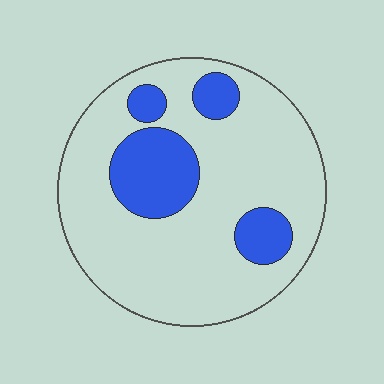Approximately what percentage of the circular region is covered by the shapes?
Approximately 20%.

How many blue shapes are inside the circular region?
4.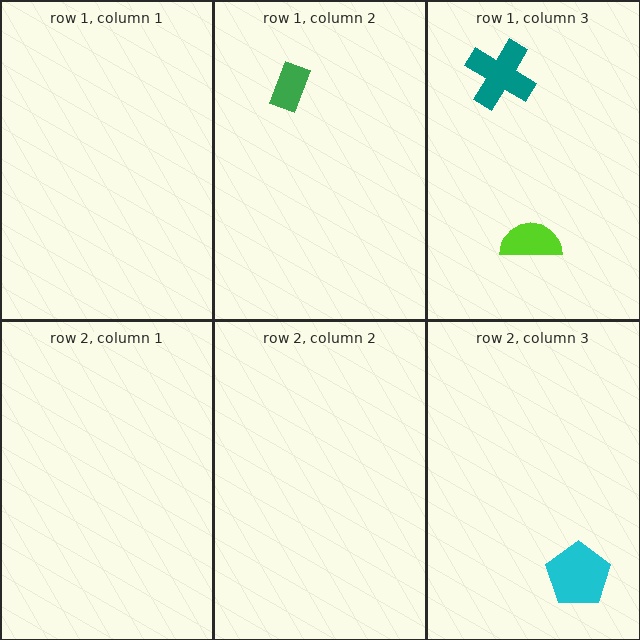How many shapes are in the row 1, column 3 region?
2.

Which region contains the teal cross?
The row 1, column 3 region.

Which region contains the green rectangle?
The row 1, column 2 region.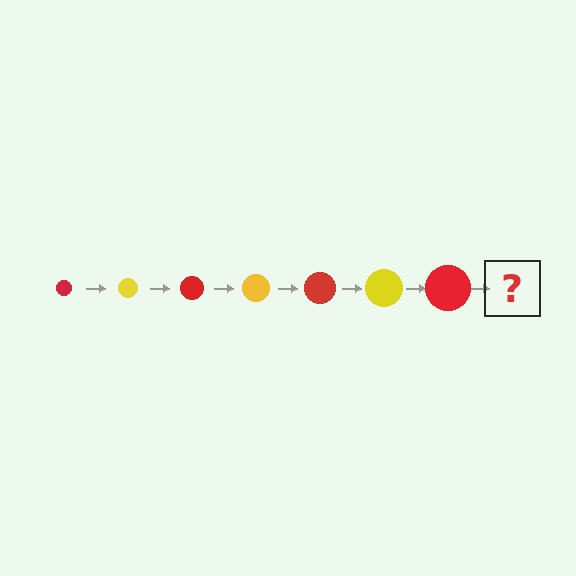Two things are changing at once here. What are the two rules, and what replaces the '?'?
The two rules are that the circle grows larger each step and the color cycles through red and yellow. The '?' should be a yellow circle, larger than the previous one.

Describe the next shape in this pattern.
It should be a yellow circle, larger than the previous one.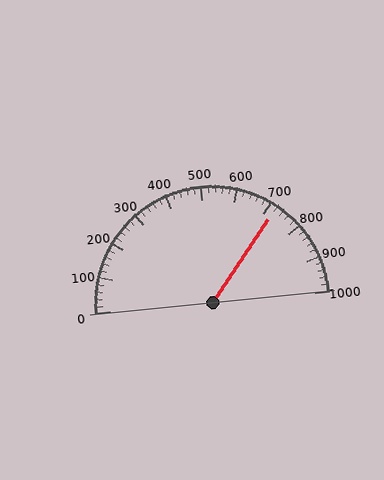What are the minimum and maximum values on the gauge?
The gauge ranges from 0 to 1000.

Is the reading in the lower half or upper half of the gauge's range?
The reading is in the upper half of the range (0 to 1000).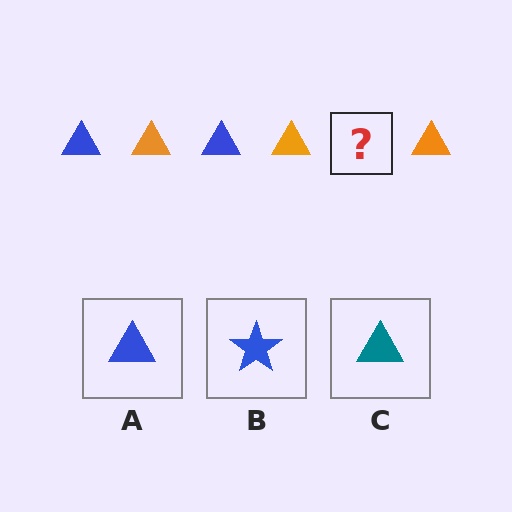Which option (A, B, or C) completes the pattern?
A.